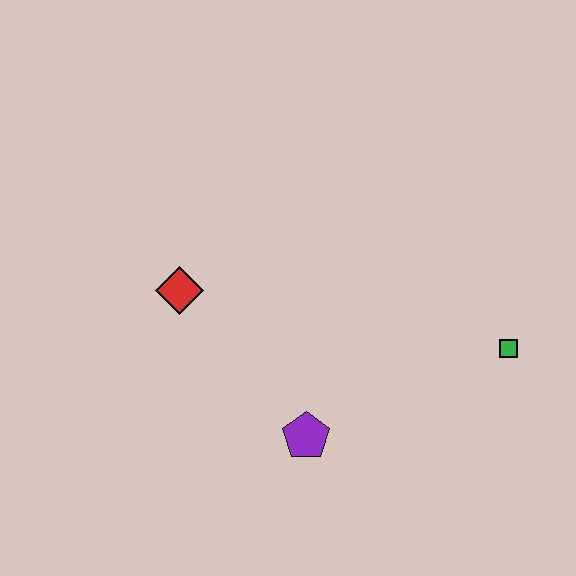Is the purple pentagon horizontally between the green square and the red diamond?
Yes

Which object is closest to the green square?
The purple pentagon is closest to the green square.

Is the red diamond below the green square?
No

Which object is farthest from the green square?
The red diamond is farthest from the green square.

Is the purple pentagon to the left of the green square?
Yes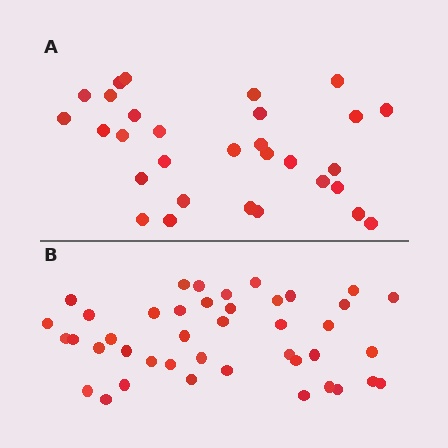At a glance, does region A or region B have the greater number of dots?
Region B (the bottom region) has more dots.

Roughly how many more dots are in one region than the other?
Region B has roughly 12 or so more dots than region A.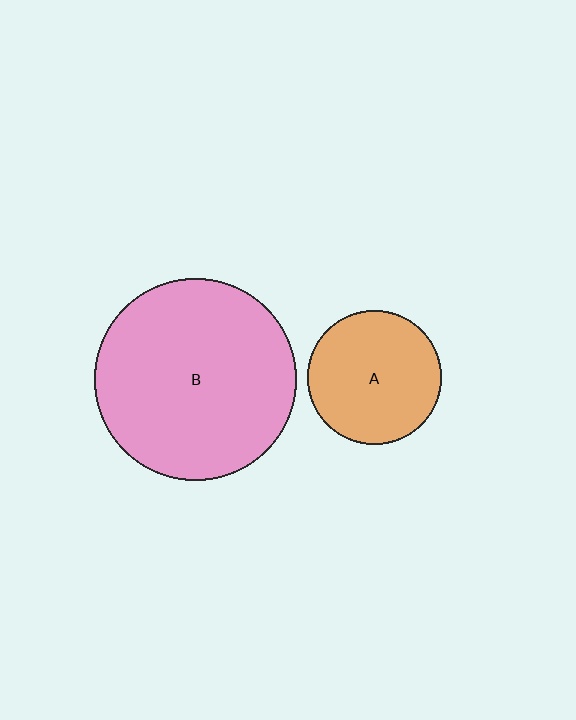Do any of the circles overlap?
No, none of the circles overlap.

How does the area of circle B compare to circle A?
Approximately 2.3 times.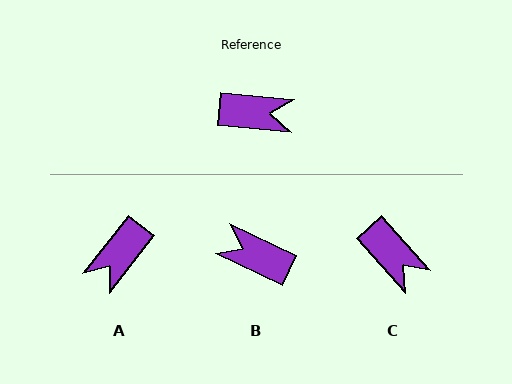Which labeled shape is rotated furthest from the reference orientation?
B, about 160 degrees away.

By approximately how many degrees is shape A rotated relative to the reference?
Approximately 123 degrees clockwise.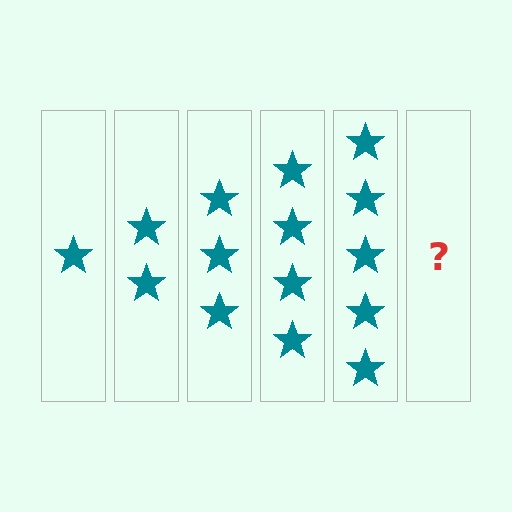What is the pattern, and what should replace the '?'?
The pattern is that each step adds one more star. The '?' should be 6 stars.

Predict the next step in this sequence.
The next step is 6 stars.